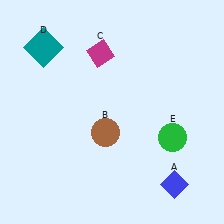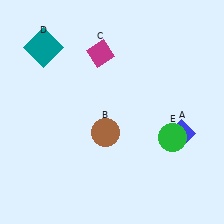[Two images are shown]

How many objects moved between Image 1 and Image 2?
1 object moved between the two images.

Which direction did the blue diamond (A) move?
The blue diamond (A) moved up.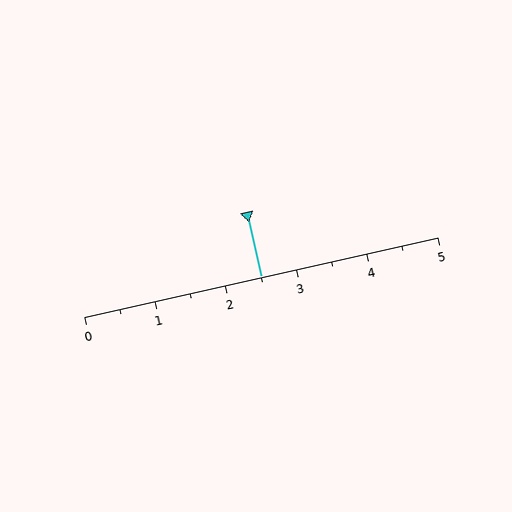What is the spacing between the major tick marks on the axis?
The major ticks are spaced 1 apart.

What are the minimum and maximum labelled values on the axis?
The axis runs from 0 to 5.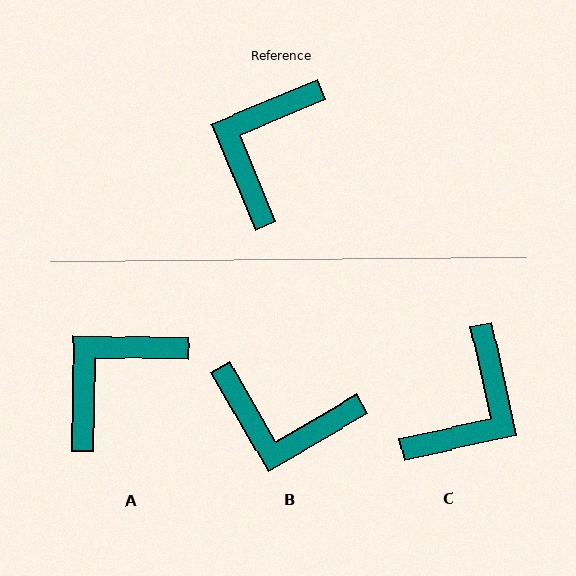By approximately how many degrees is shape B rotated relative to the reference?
Approximately 98 degrees counter-clockwise.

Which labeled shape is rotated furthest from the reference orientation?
C, about 170 degrees away.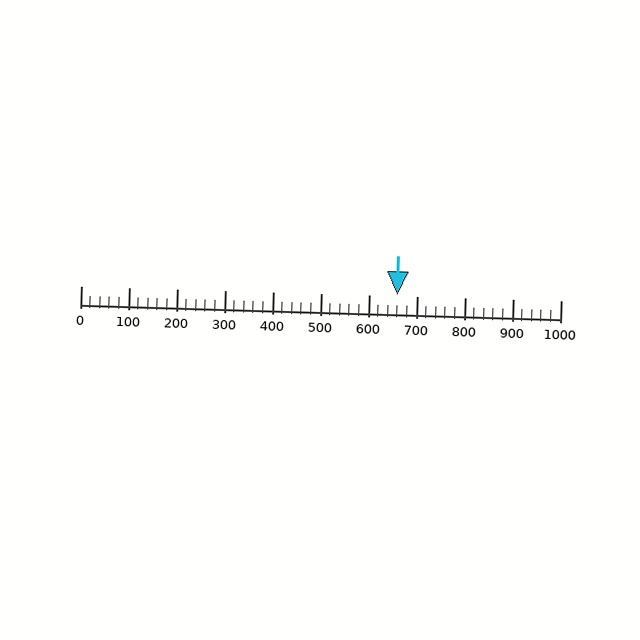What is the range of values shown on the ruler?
The ruler shows values from 0 to 1000.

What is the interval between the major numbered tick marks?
The major tick marks are spaced 100 units apart.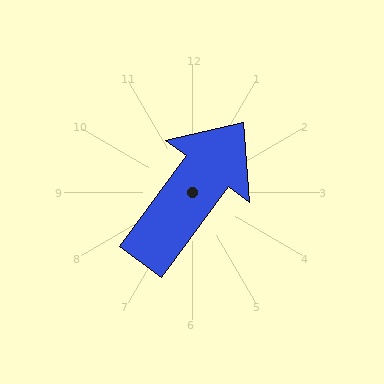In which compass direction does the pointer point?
Northeast.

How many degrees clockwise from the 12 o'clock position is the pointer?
Approximately 37 degrees.